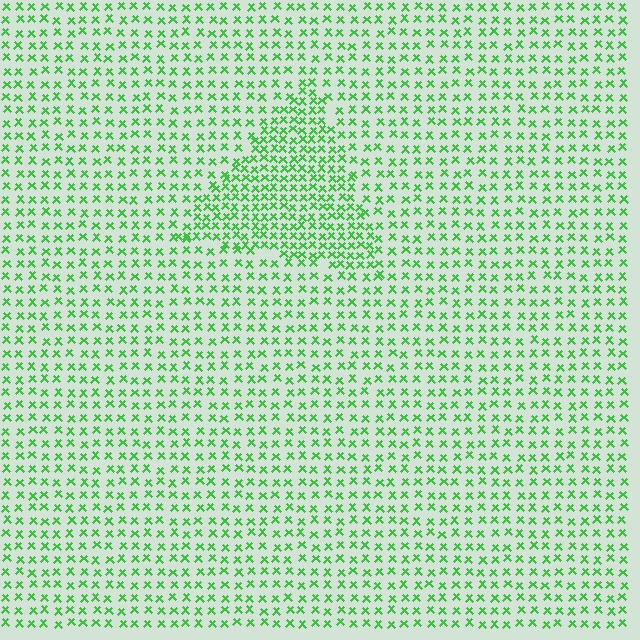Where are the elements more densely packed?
The elements are more densely packed inside the triangle boundary.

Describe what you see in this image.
The image contains small green elements arranged at two different densities. A triangle-shaped region is visible where the elements are more densely packed than the surrounding area.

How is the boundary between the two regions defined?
The boundary is defined by a change in element density (approximately 1.8x ratio). All elements are the same color, size, and shape.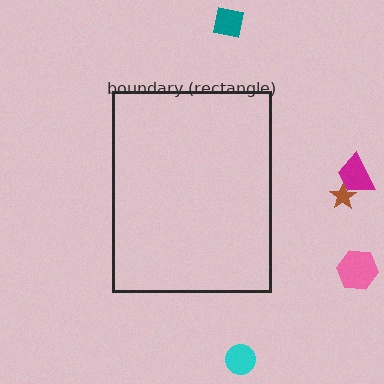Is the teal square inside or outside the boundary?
Outside.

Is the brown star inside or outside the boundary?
Outside.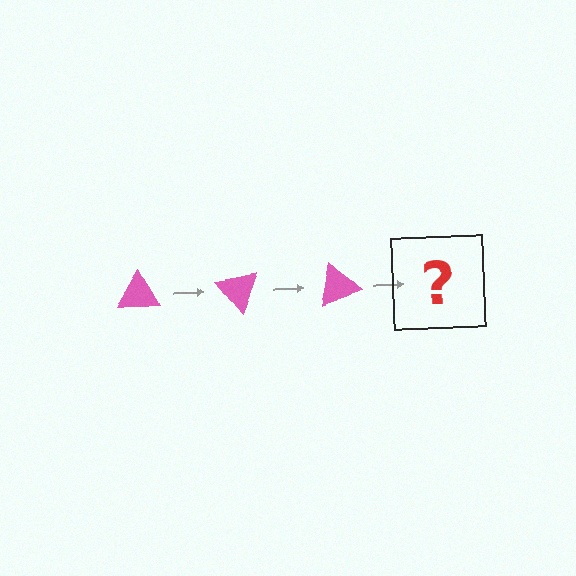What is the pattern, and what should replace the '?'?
The pattern is that the triangle rotates 50 degrees each step. The '?' should be a pink triangle rotated 150 degrees.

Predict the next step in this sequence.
The next step is a pink triangle rotated 150 degrees.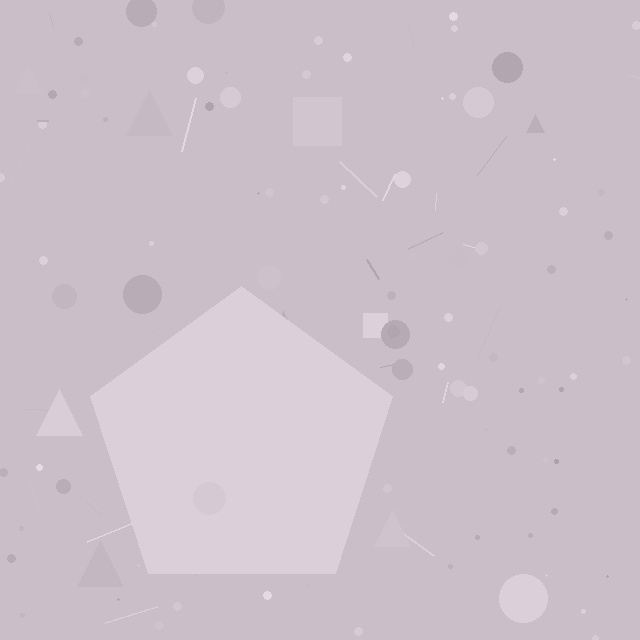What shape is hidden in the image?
A pentagon is hidden in the image.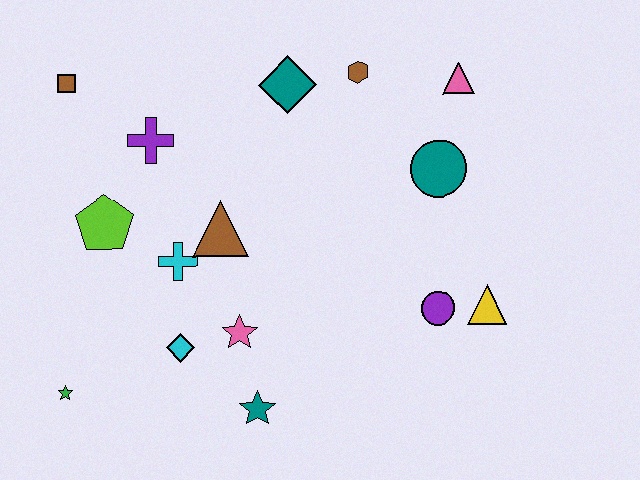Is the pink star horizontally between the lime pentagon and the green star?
No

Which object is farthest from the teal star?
The pink triangle is farthest from the teal star.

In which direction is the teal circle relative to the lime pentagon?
The teal circle is to the right of the lime pentagon.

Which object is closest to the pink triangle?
The teal circle is closest to the pink triangle.